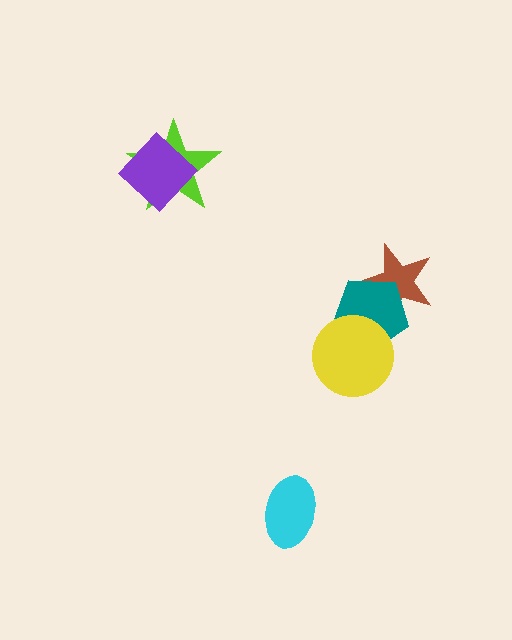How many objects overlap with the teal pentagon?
2 objects overlap with the teal pentagon.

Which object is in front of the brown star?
The teal pentagon is in front of the brown star.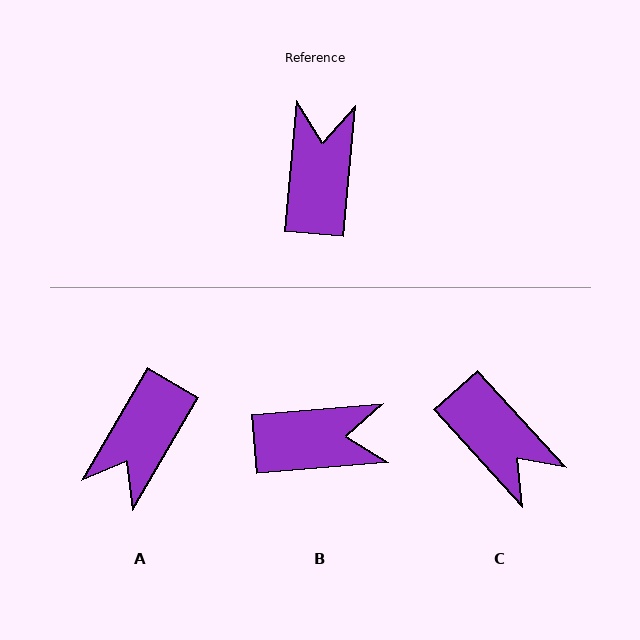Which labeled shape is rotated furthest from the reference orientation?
A, about 155 degrees away.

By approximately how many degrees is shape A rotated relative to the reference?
Approximately 155 degrees counter-clockwise.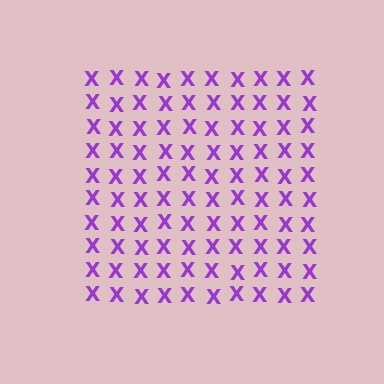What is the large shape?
The large shape is a square.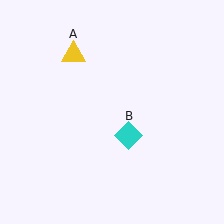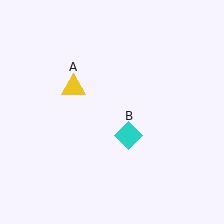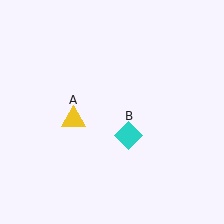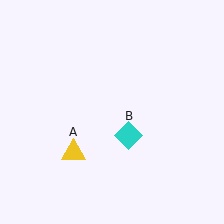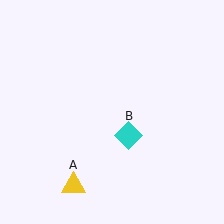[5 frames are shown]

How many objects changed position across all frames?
1 object changed position: yellow triangle (object A).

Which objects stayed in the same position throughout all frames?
Cyan diamond (object B) remained stationary.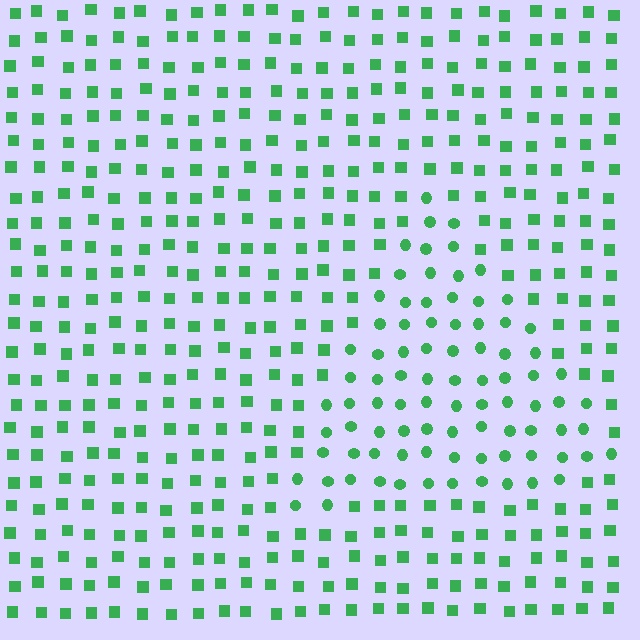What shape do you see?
I see a triangle.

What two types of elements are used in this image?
The image uses circles inside the triangle region and squares outside it.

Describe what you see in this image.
The image is filled with small green elements arranged in a uniform grid. A triangle-shaped region contains circles, while the surrounding area contains squares. The boundary is defined purely by the change in element shape.